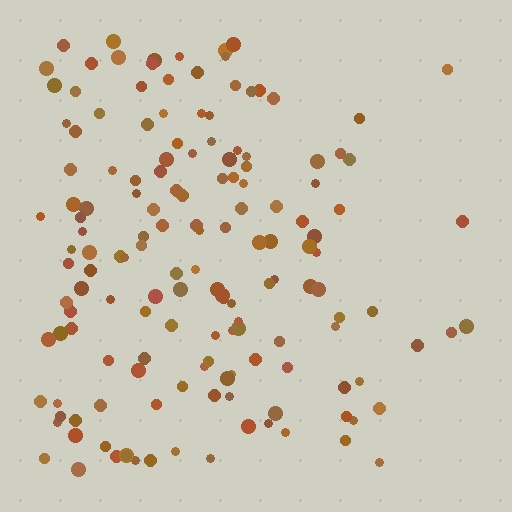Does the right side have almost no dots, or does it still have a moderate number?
Still a moderate number, just noticeably fewer than the left.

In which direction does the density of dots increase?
From right to left, with the left side densest.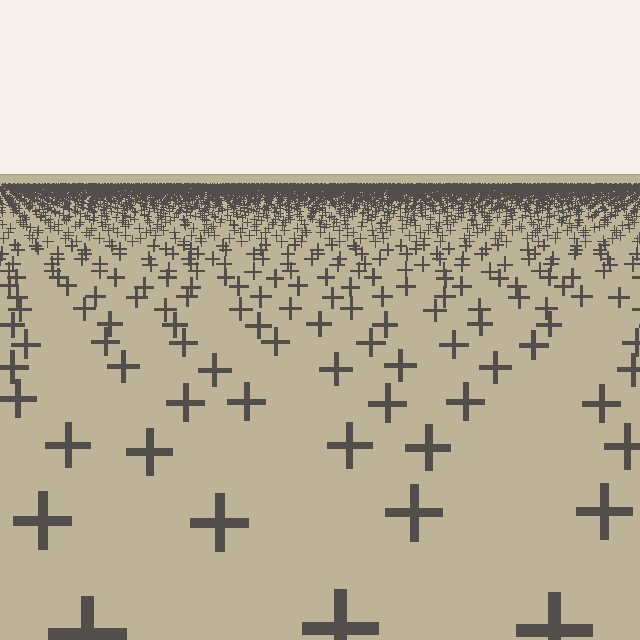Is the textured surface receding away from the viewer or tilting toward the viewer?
The surface is receding away from the viewer. Texture elements get smaller and denser toward the top.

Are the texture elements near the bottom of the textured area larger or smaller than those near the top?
Larger. Near the bottom, elements are closer to the viewer and appear at a bigger on-screen size.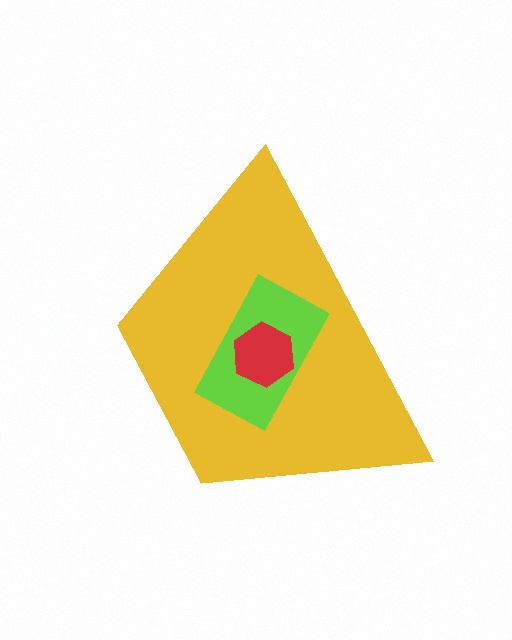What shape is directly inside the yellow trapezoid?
The lime rectangle.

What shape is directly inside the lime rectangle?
The red hexagon.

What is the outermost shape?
The yellow trapezoid.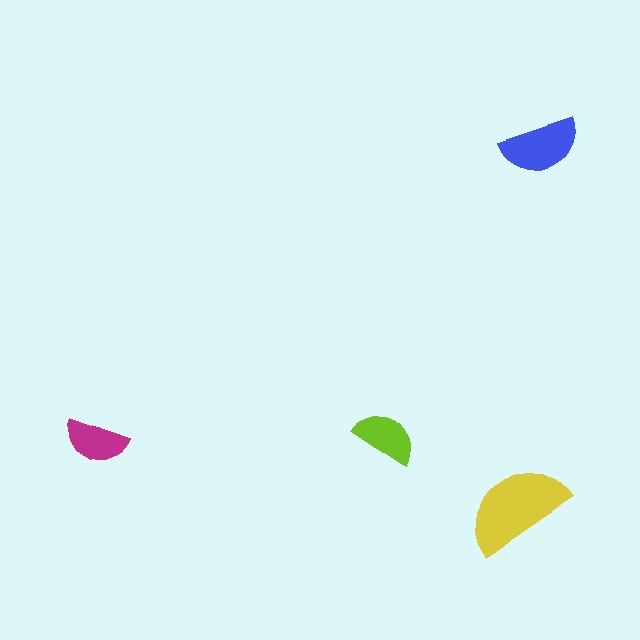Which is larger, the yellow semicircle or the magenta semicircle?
The yellow one.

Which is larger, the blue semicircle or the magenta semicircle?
The blue one.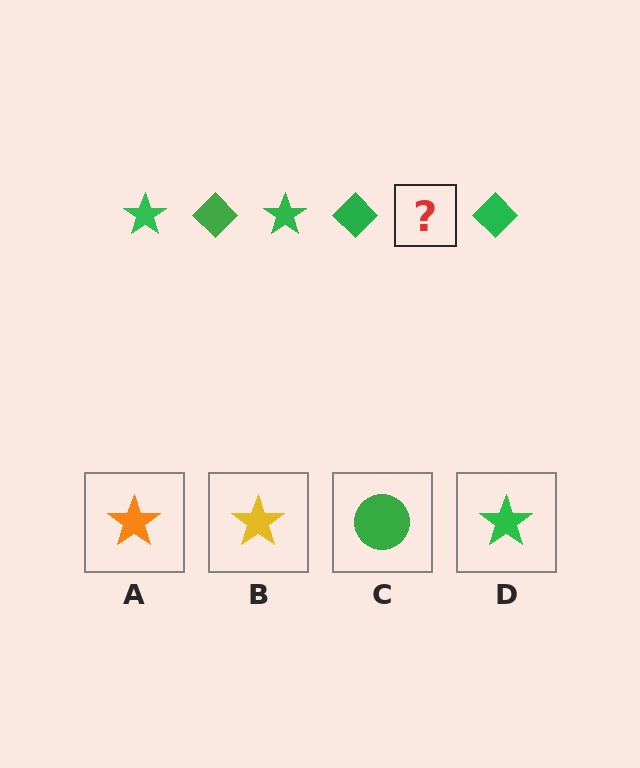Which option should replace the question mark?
Option D.